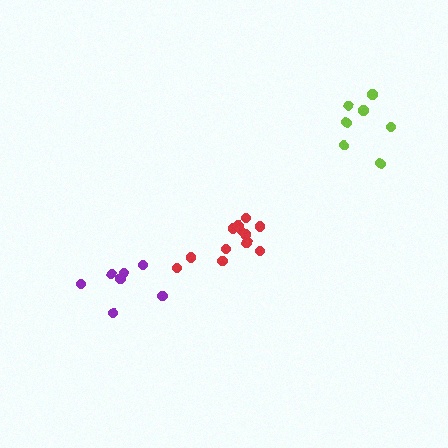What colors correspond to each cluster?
The clusters are colored: purple, lime, red.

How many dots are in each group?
Group 1: 7 dots, Group 2: 7 dots, Group 3: 12 dots (26 total).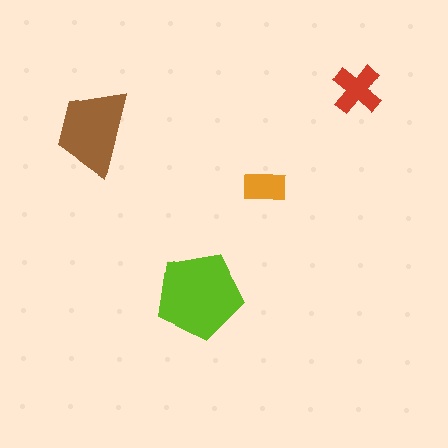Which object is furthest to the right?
The red cross is rightmost.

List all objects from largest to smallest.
The lime pentagon, the brown trapezoid, the red cross, the orange rectangle.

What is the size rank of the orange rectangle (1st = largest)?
4th.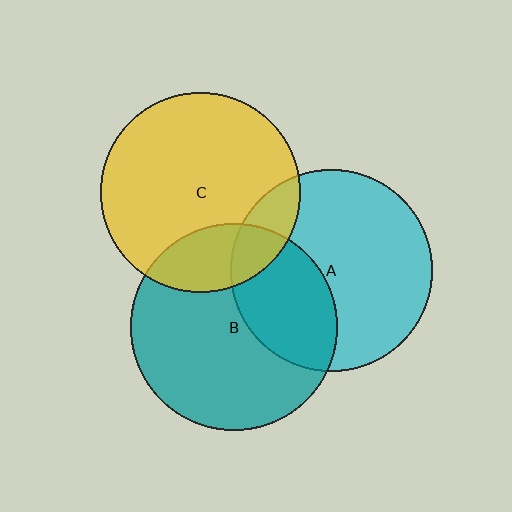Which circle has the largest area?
Circle B (teal).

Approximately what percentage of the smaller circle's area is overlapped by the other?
Approximately 35%.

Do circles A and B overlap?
Yes.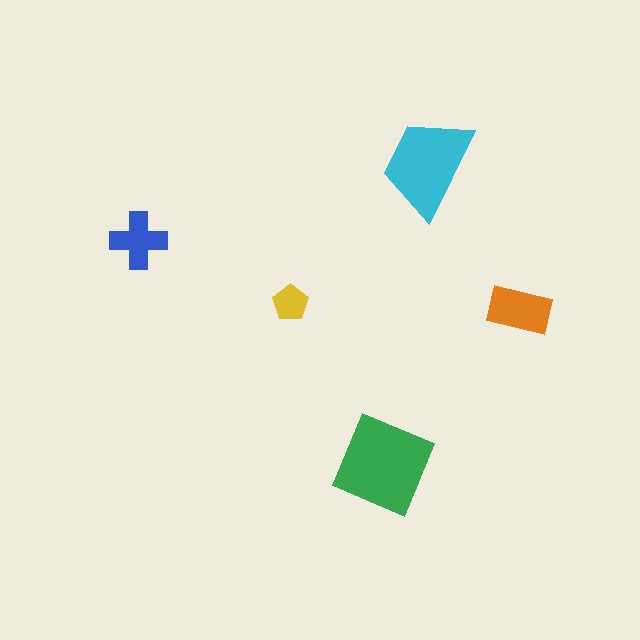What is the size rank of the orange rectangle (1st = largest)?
3rd.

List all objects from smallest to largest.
The yellow pentagon, the blue cross, the orange rectangle, the cyan trapezoid, the green diamond.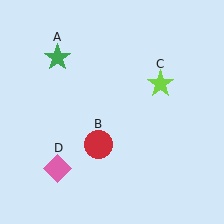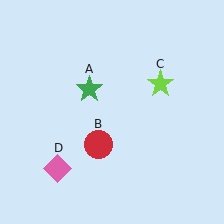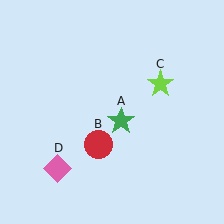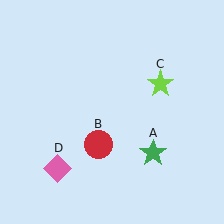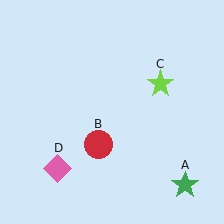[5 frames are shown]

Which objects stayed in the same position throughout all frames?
Red circle (object B) and lime star (object C) and pink diamond (object D) remained stationary.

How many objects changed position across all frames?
1 object changed position: green star (object A).